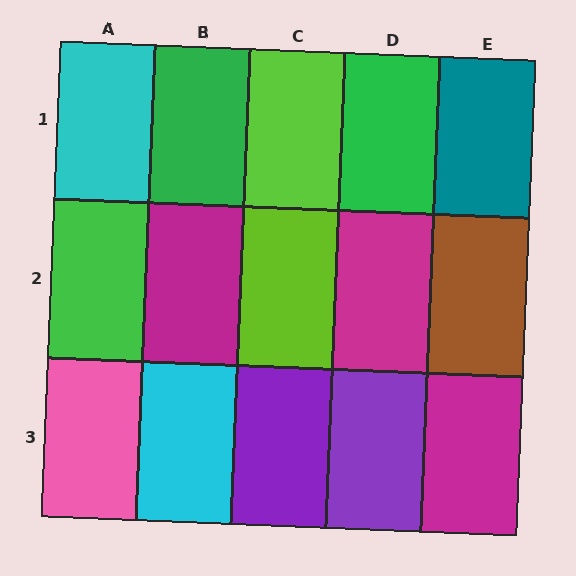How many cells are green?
3 cells are green.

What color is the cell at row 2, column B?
Magenta.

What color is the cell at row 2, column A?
Green.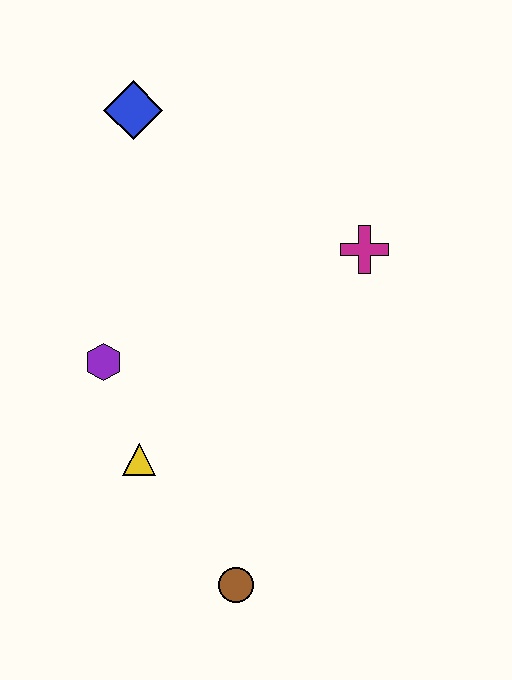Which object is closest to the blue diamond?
The purple hexagon is closest to the blue diamond.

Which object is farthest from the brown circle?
The blue diamond is farthest from the brown circle.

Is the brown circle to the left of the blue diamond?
No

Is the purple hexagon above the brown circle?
Yes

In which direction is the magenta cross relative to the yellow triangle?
The magenta cross is to the right of the yellow triangle.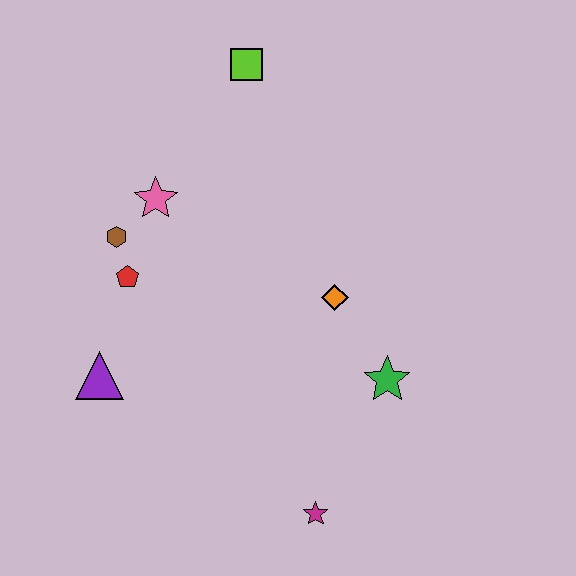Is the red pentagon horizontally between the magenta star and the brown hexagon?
Yes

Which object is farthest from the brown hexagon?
The magenta star is farthest from the brown hexagon.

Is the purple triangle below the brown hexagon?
Yes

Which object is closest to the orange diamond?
The green star is closest to the orange diamond.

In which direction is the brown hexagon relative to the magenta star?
The brown hexagon is above the magenta star.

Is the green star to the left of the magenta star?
No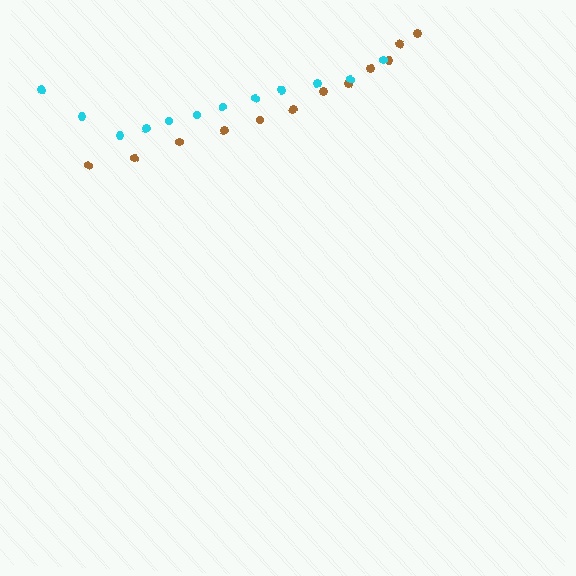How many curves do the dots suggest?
There are 2 distinct paths.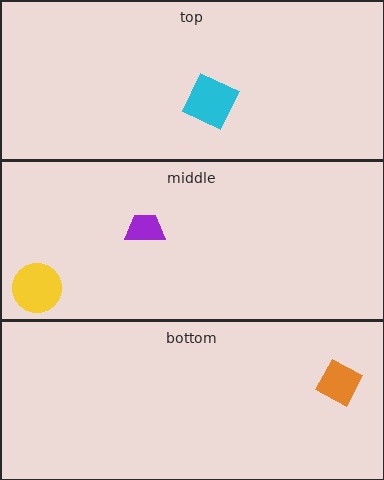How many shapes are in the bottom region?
1.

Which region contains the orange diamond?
The bottom region.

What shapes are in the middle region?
The yellow circle, the purple trapezoid.